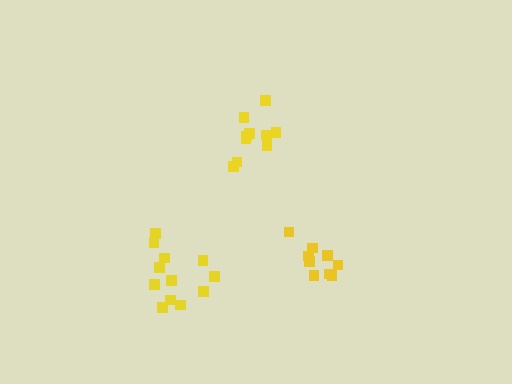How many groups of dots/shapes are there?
There are 3 groups.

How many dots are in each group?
Group 1: 10 dots, Group 2: 9 dots, Group 3: 12 dots (31 total).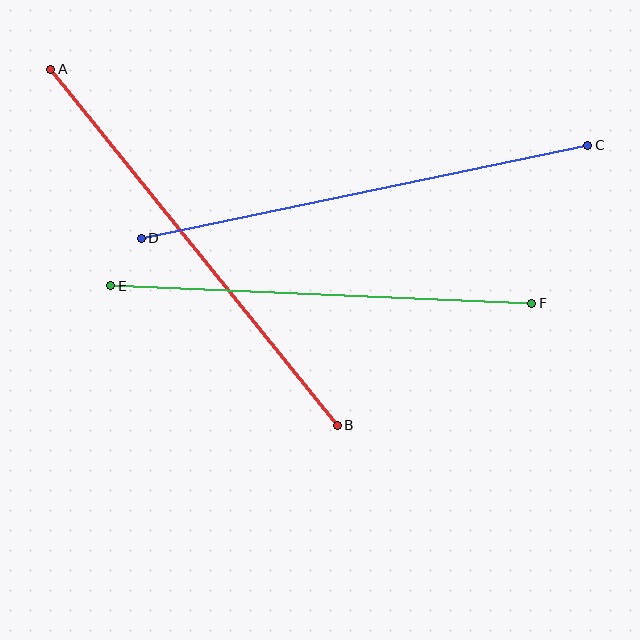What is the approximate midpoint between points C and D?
The midpoint is at approximately (365, 192) pixels.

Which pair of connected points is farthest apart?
Points A and B are farthest apart.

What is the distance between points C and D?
The distance is approximately 456 pixels.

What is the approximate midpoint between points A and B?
The midpoint is at approximately (194, 247) pixels.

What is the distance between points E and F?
The distance is approximately 421 pixels.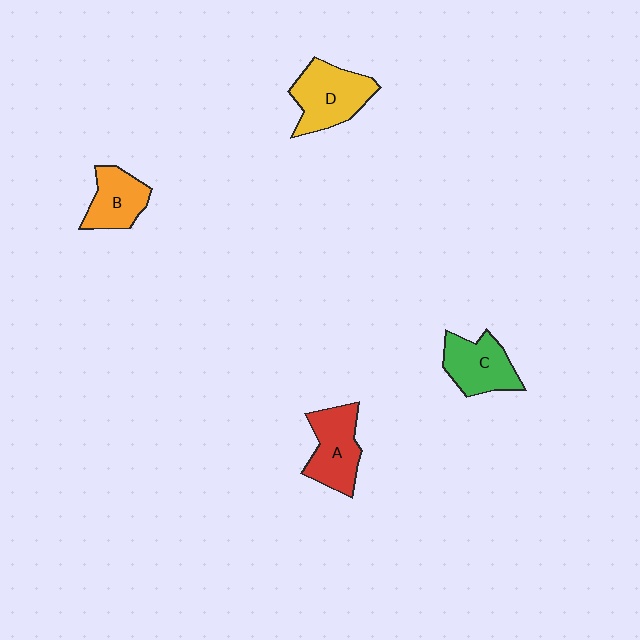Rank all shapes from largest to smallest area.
From largest to smallest: D (yellow), A (red), C (green), B (orange).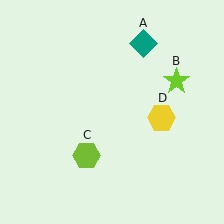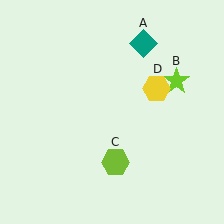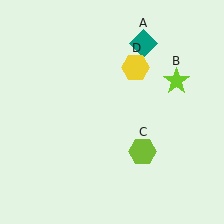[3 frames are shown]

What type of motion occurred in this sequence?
The lime hexagon (object C), yellow hexagon (object D) rotated counterclockwise around the center of the scene.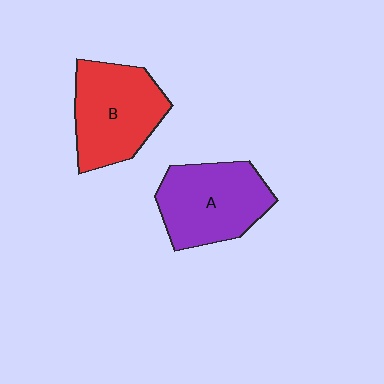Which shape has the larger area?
Shape B (red).